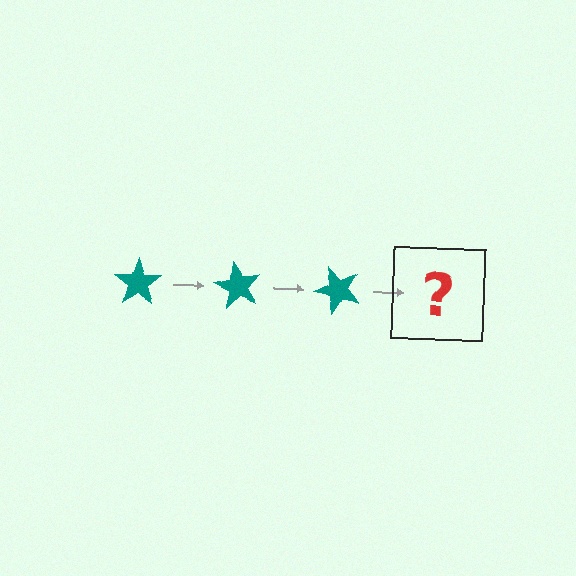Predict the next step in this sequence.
The next step is a teal star rotated 180 degrees.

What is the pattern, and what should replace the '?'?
The pattern is that the star rotates 60 degrees each step. The '?' should be a teal star rotated 180 degrees.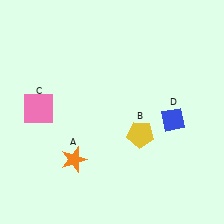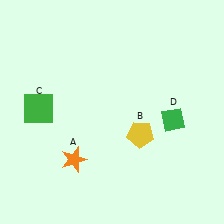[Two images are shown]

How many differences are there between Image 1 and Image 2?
There are 2 differences between the two images.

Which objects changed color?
C changed from pink to green. D changed from blue to green.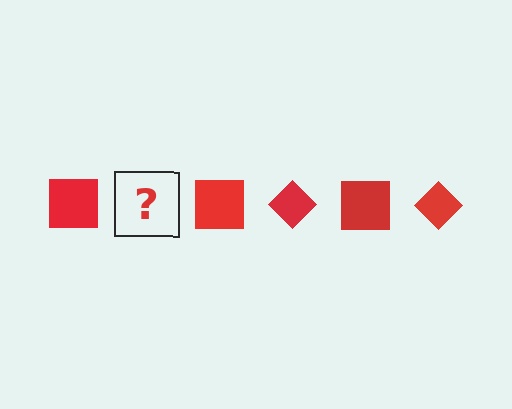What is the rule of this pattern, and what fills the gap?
The rule is that the pattern cycles through square, diamond shapes in red. The gap should be filled with a red diamond.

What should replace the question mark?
The question mark should be replaced with a red diamond.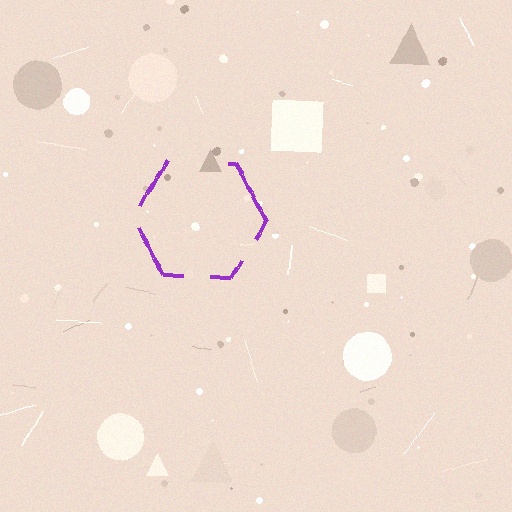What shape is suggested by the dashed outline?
The dashed outline suggests a hexagon.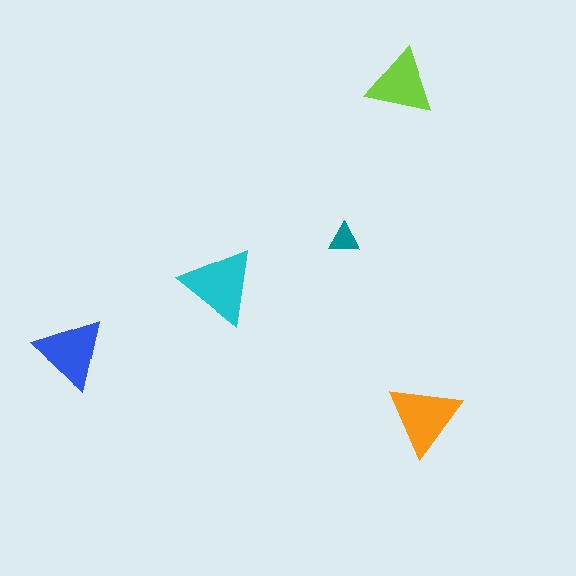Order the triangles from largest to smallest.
the cyan one, the orange one, the blue one, the lime one, the teal one.